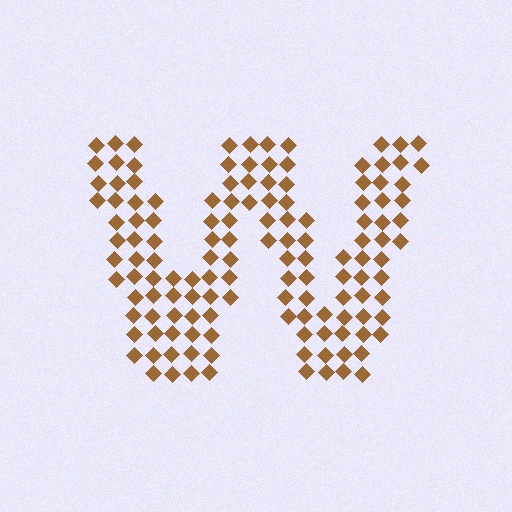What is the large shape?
The large shape is the letter W.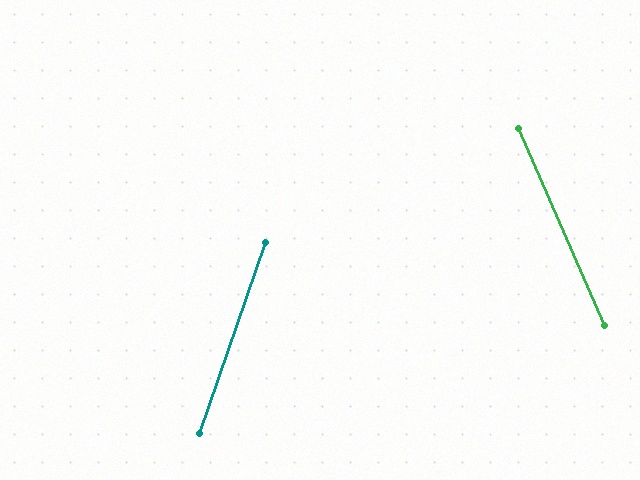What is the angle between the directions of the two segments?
Approximately 43 degrees.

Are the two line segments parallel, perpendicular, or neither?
Neither parallel nor perpendicular — they differ by about 43°.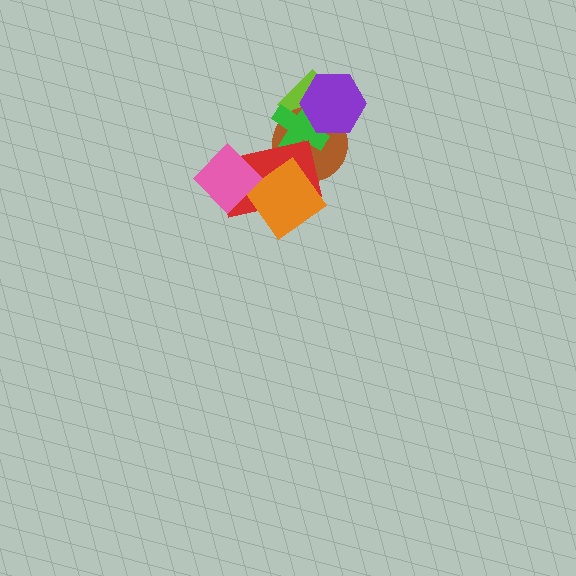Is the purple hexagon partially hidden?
No, no other shape covers it.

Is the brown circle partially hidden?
Yes, it is partially covered by another shape.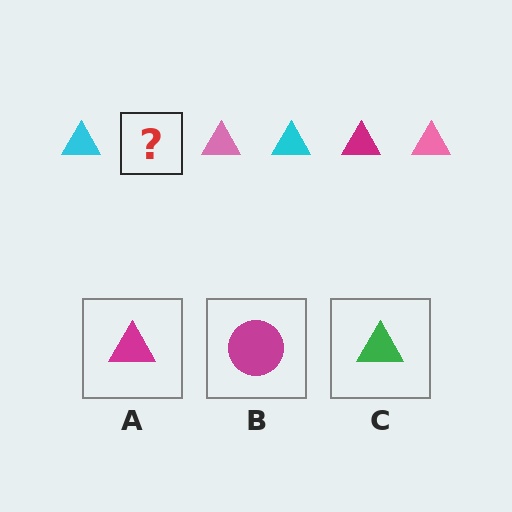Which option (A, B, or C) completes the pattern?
A.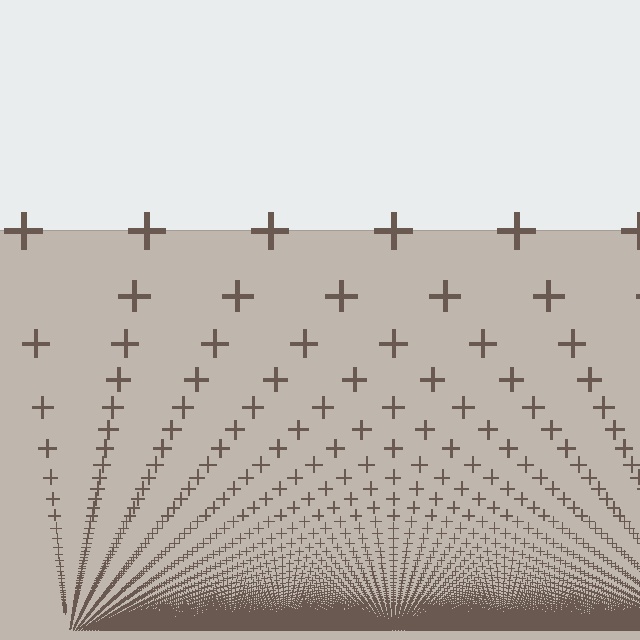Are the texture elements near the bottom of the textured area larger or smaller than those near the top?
Smaller. The gradient is inverted — elements near the bottom are smaller and denser.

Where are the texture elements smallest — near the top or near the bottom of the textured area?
Near the bottom.